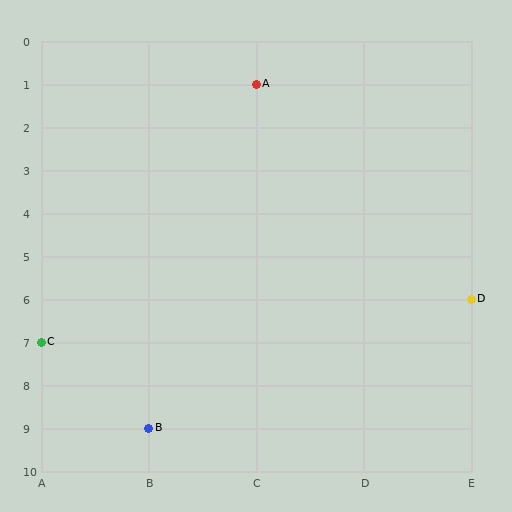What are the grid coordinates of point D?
Point D is at grid coordinates (E, 6).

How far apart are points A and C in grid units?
Points A and C are 2 columns and 6 rows apart (about 6.3 grid units diagonally).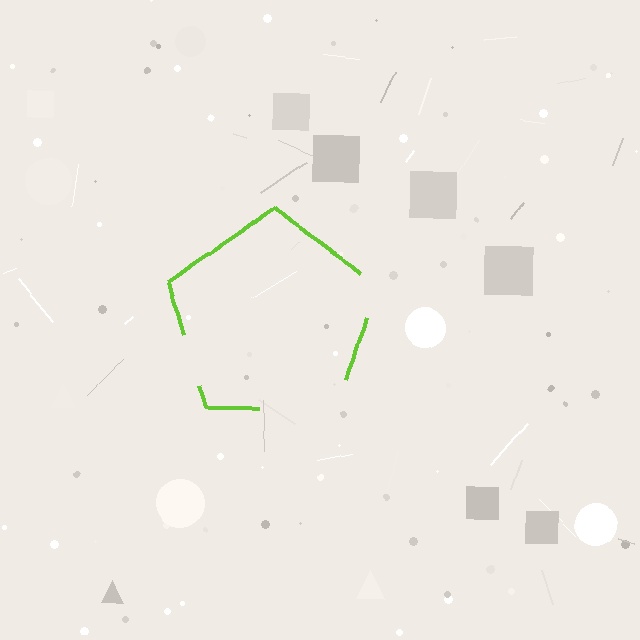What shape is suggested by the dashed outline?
The dashed outline suggests a pentagon.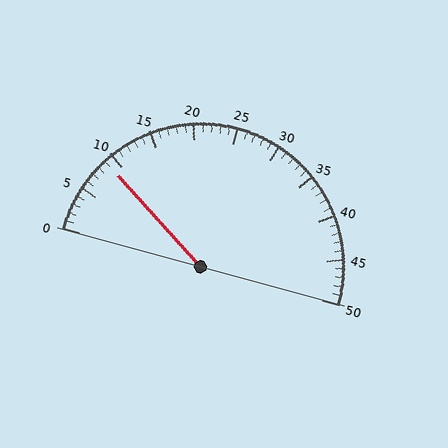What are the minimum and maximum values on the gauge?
The gauge ranges from 0 to 50.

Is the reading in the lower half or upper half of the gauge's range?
The reading is in the lower half of the range (0 to 50).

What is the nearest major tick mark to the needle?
The nearest major tick mark is 10.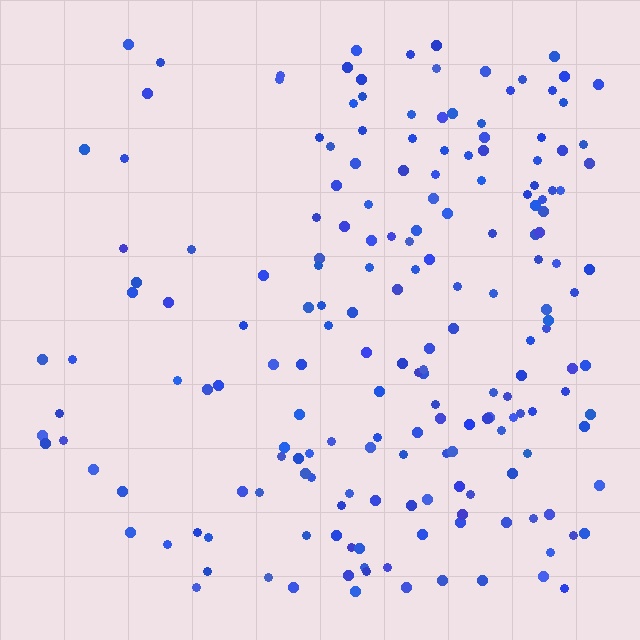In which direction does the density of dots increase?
From left to right, with the right side densest.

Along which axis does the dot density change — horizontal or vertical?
Horizontal.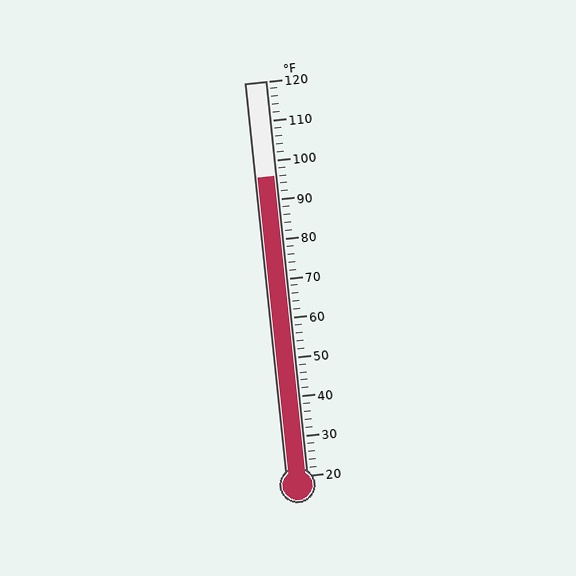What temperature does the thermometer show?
The thermometer shows approximately 96°F.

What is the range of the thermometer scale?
The thermometer scale ranges from 20°F to 120°F.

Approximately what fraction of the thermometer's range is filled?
The thermometer is filled to approximately 75% of its range.